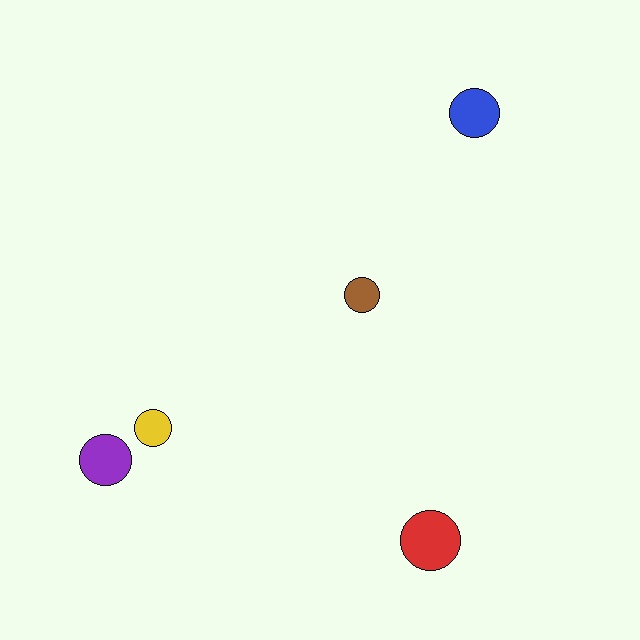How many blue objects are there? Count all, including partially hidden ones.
There is 1 blue object.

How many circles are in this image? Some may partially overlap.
There are 5 circles.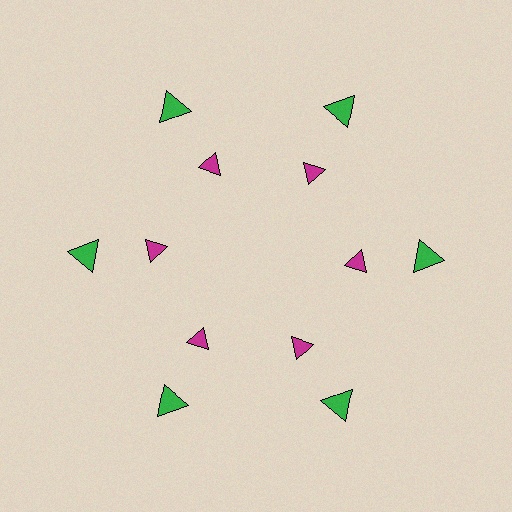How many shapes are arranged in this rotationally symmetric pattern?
There are 12 shapes, arranged in 6 groups of 2.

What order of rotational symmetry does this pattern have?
This pattern has 6-fold rotational symmetry.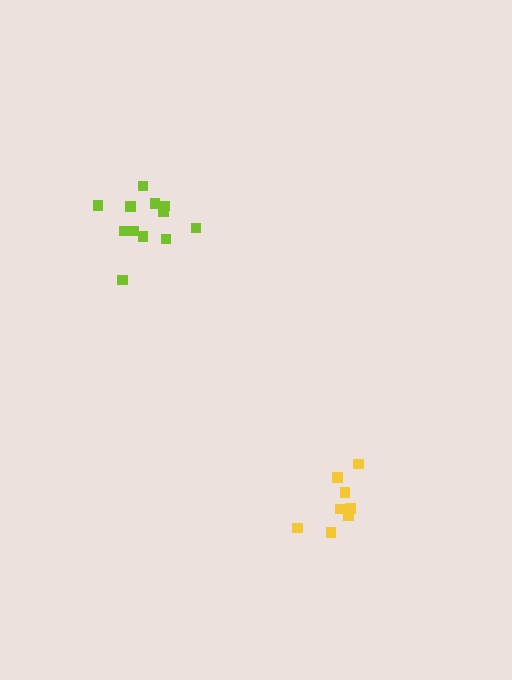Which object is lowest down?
The yellow cluster is bottommost.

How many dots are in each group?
Group 1: 12 dots, Group 2: 8 dots (20 total).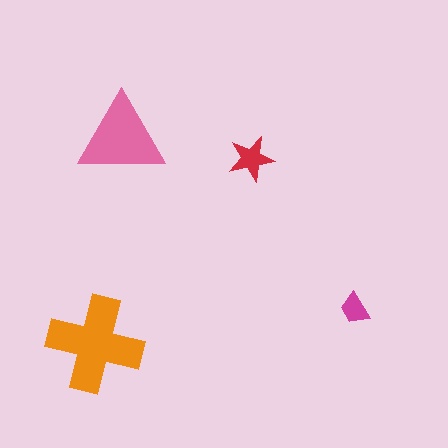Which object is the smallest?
The magenta trapezoid.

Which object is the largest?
The orange cross.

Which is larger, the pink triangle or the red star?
The pink triangle.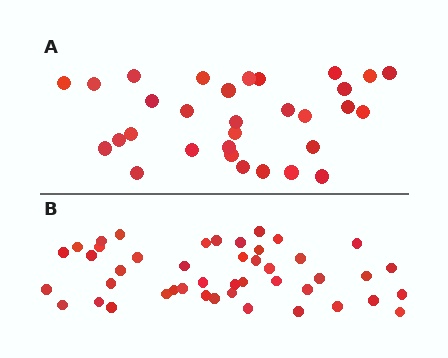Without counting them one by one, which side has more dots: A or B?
Region B (the bottom region) has more dots.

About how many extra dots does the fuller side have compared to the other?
Region B has approximately 15 more dots than region A.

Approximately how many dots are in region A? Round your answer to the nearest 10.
About 30 dots. (The exact count is 31, which rounds to 30.)